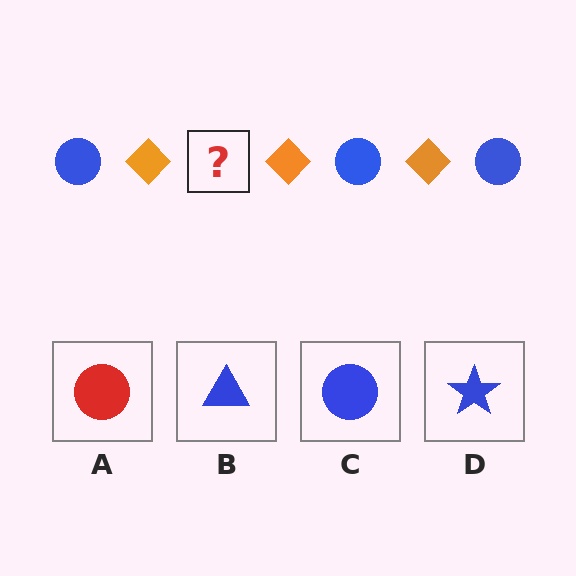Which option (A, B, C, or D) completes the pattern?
C.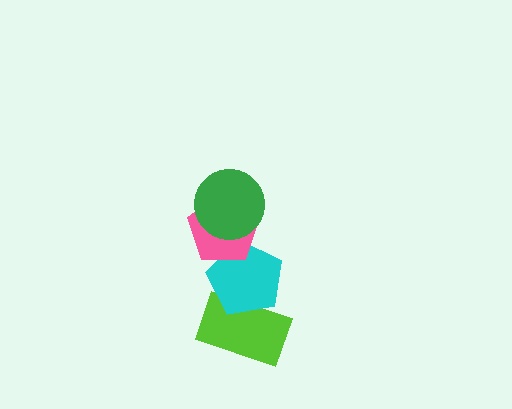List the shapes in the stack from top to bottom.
From top to bottom: the green circle, the pink pentagon, the cyan pentagon, the lime rectangle.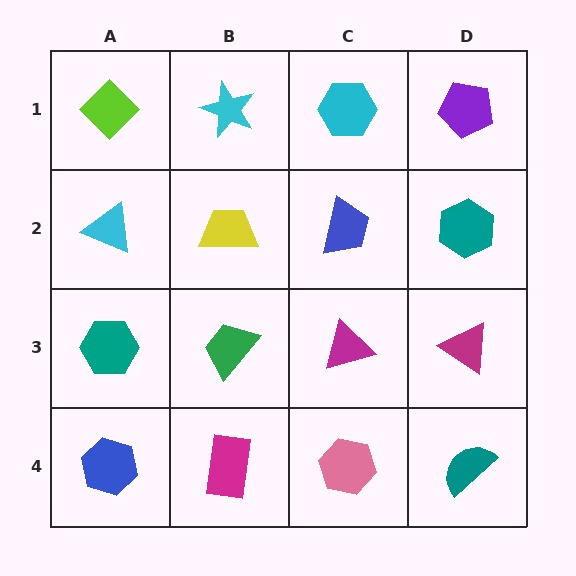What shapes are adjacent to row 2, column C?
A cyan hexagon (row 1, column C), a magenta triangle (row 3, column C), a yellow trapezoid (row 2, column B), a teal hexagon (row 2, column D).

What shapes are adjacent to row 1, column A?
A cyan triangle (row 2, column A), a cyan star (row 1, column B).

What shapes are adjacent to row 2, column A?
A lime diamond (row 1, column A), a teal hexagon (row 3, column A), a yellow trapezoid (row 2, column B).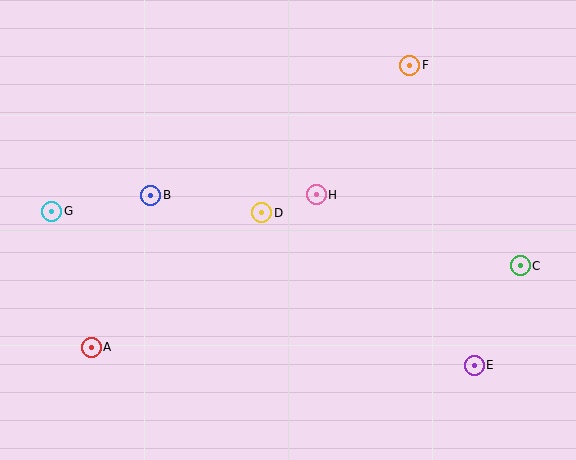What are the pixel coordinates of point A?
Point A is at (91, 347).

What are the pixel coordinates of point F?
Point F is at (410, 65).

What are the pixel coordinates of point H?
Point H is at (316, 195).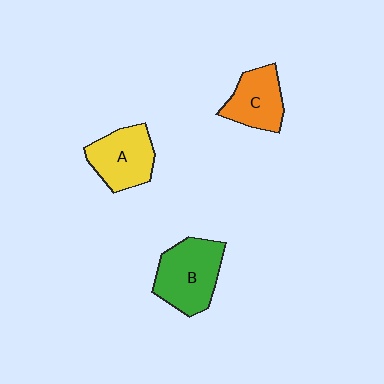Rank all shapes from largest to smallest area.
From largest to smallest: B (green), A (yellow), C (orange).